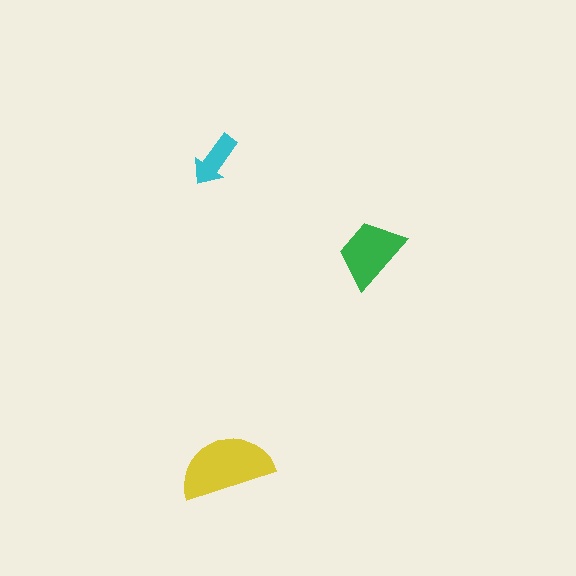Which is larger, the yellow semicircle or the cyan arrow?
The yellow semicircle.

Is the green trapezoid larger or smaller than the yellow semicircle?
Smaller.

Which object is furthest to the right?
The green trapezoid is rightmost.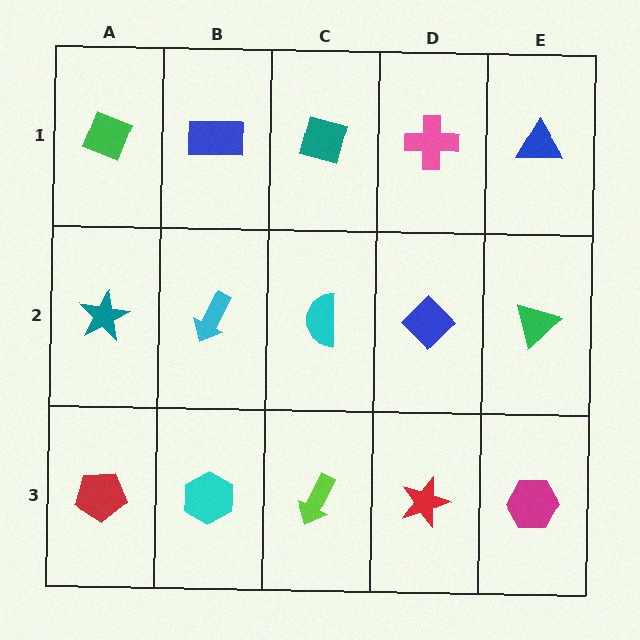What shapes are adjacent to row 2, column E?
A blue triangle (row 1, column E), a magenta hexagon (row 3, column E), a blue diamond (row 2, column D).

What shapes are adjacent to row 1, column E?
A green triangle (row 2, column E), a pink cross (row 1, column D).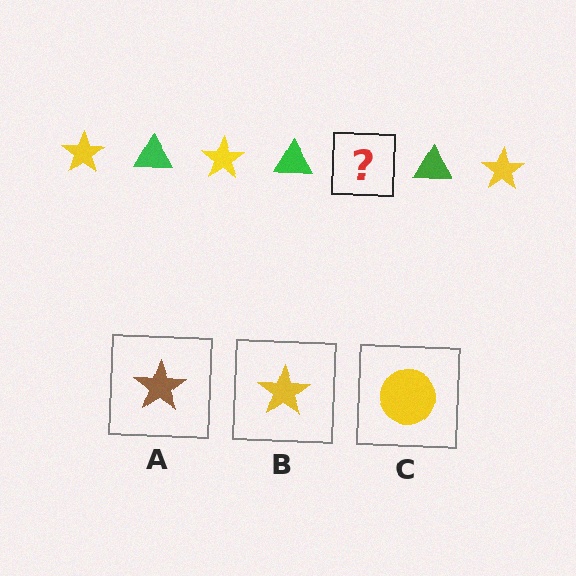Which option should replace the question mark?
Option B.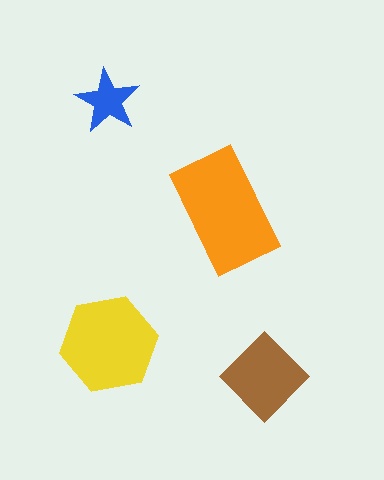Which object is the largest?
The orange rectangle.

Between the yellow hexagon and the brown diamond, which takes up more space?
The yellow hexagon.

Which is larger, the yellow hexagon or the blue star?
The yellow hexagon.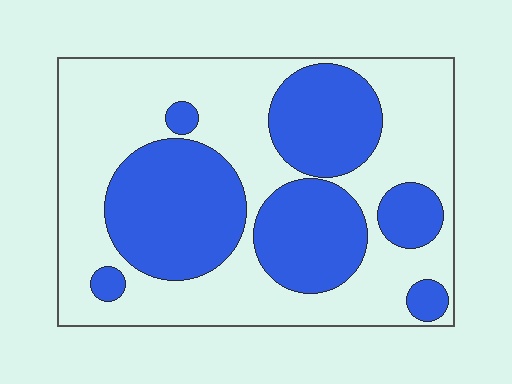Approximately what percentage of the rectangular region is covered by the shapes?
Approximately 40%.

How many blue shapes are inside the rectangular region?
7.